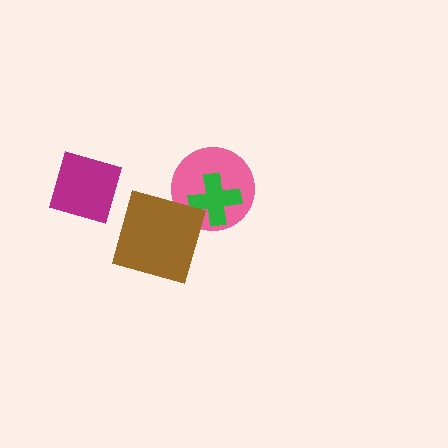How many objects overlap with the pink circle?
1 object overlaps with the pink circle.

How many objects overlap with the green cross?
1 object overlaps with the green cross.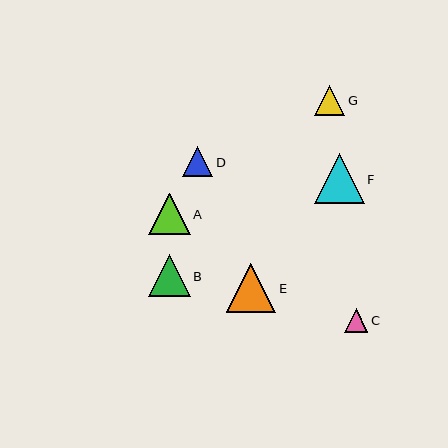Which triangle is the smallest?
Triangle C is the smallest with a size of approximately 24 pixels.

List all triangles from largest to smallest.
From largest to smallest: E, F, A, B, D, G, C.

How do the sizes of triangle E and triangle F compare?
Triangle E and triangle F are approximately the same size.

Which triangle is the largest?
Triangle E is the largest with a size of approximately 49 pixels.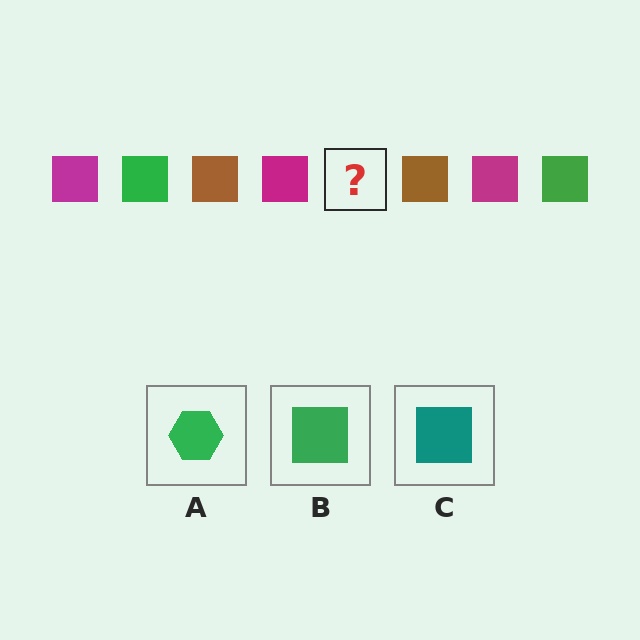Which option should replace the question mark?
Option B.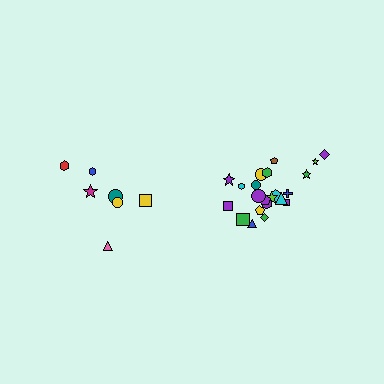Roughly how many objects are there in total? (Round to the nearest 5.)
Roughly 30 objects in total.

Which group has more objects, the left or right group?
The right group.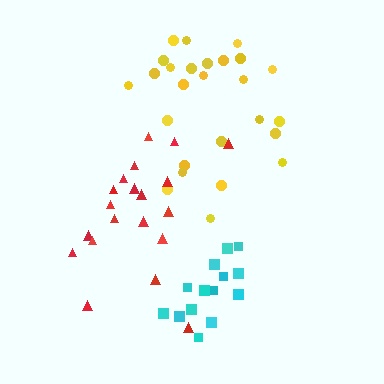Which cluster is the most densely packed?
Cyan.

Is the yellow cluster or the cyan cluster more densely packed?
Cyan.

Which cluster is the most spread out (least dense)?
Red.